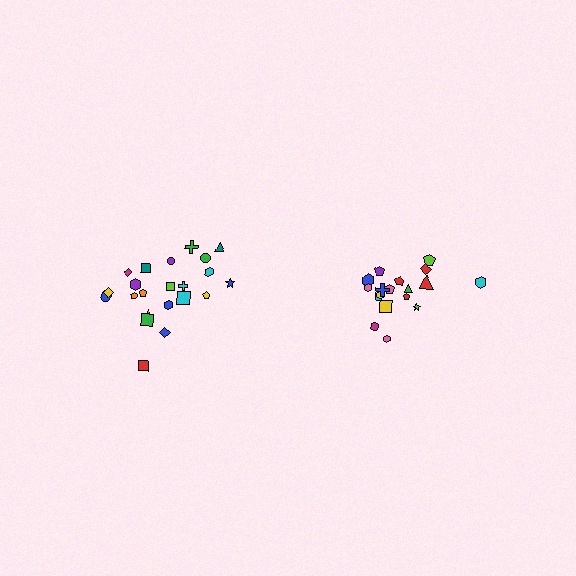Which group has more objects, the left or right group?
The left group.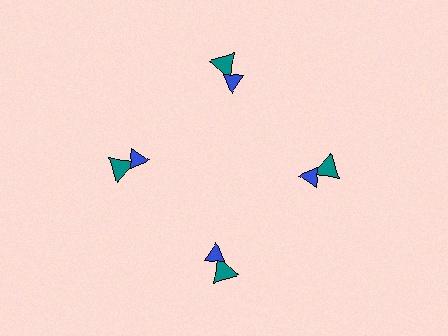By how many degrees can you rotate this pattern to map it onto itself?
The pattern maps onto itself every 90 degrees of rotation.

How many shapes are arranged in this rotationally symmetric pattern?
There are 8 shapes, arranged in 4 groups of 2.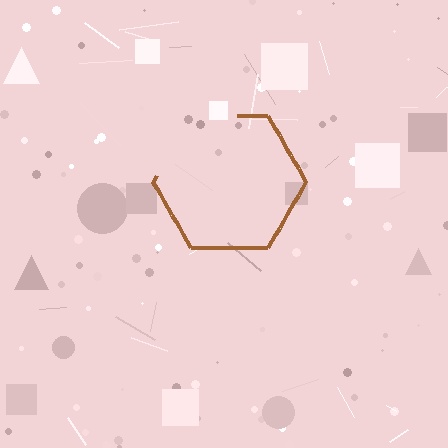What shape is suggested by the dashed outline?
The dashed outline suggests a hexagon.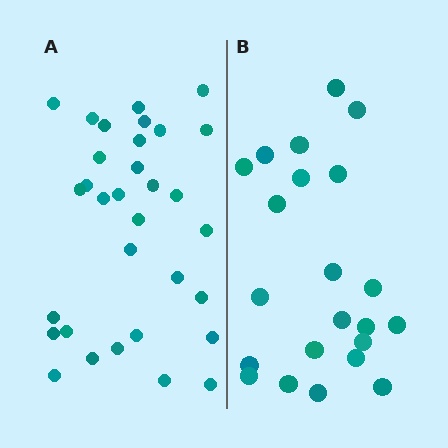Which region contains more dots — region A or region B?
Region A (the left region) has more dots.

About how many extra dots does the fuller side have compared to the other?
Region A has roughly 10 or so more dots than region B.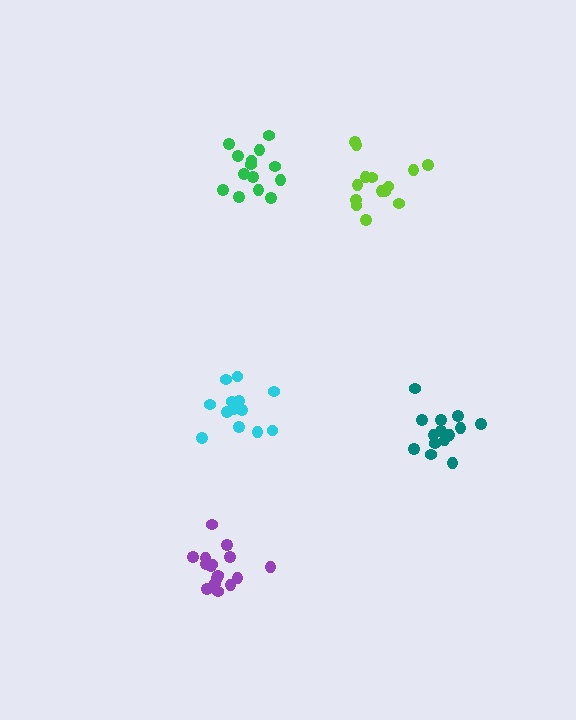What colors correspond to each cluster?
The clusters are colored: green, cyan, lime, teal, purple.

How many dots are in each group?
Group 1: 14 dots, Group 2: 13 dots, Group 3: 14 dots, Group 4: 14 dots, Group 5: 17 dots (72 total).